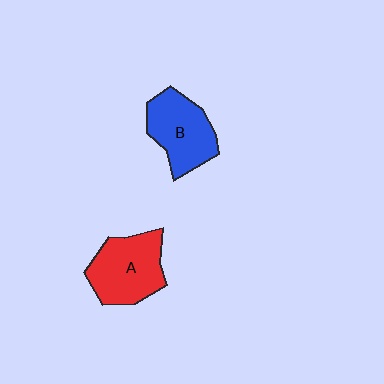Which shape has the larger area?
Shape A (red).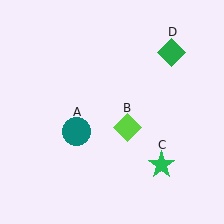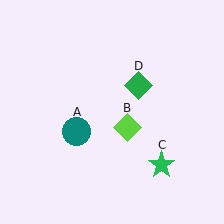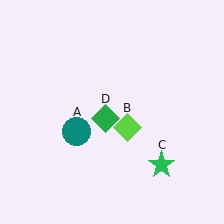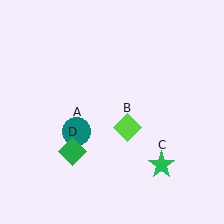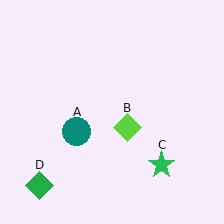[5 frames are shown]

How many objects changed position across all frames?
1 object changed position: green diamond (object D).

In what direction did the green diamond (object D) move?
The green diamond (object D) moved down and to the left.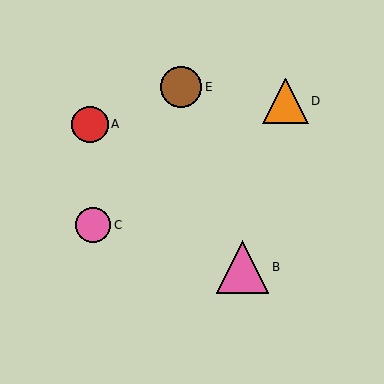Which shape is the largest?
The pink triangle (labeled B) is the largest.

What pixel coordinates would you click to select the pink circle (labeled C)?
Click at (93, 225) to select the pink circle C.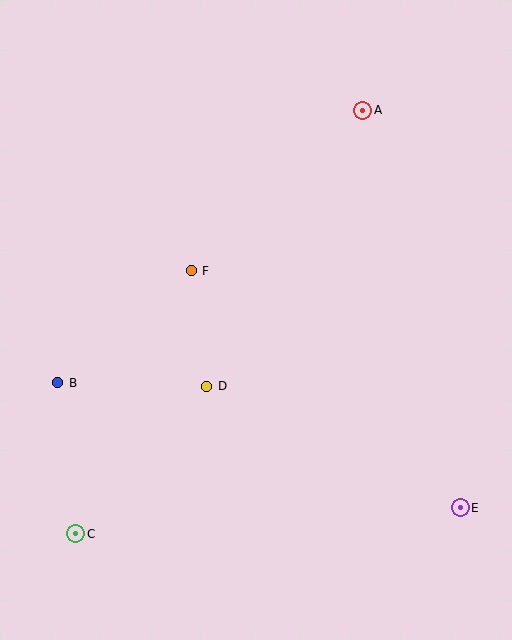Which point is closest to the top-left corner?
Point F is closest to the top-left corner.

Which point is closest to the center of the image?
Point F at (191, 271) is closest to the center.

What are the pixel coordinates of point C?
Point C is at (76, 534).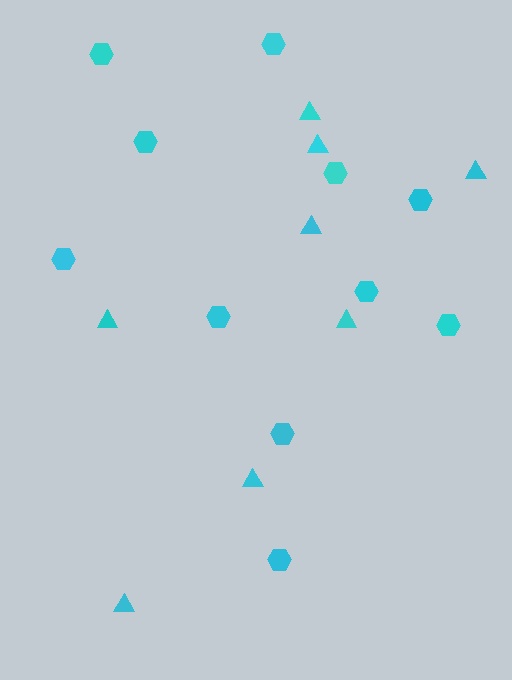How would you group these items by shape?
There are 2 groups: one group of triangles (8) and one group of hexagons (11).